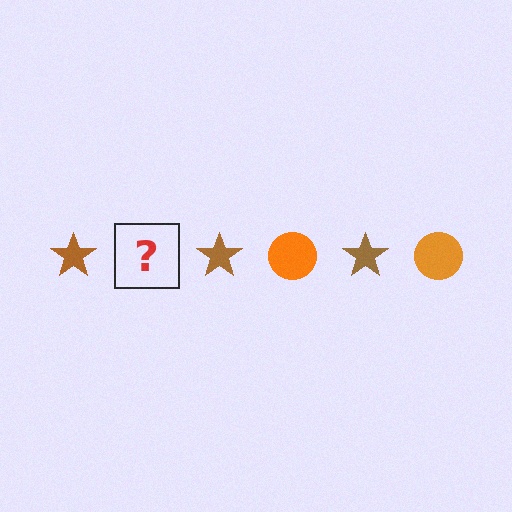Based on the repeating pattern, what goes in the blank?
The blank should be an orange circle.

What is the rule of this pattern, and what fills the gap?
The rule is that the pattern alternates between brown star and orange circle. The gap should be filled with an orange circle.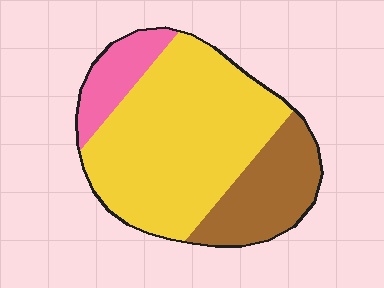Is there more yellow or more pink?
Yellow.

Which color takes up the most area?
Yellow, at roughly 65%.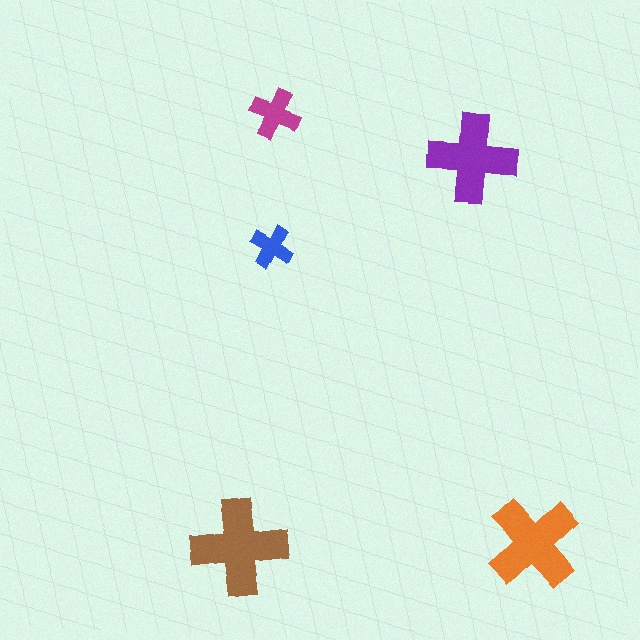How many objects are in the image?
There are 5 objects in the image.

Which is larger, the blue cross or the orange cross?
The orange one.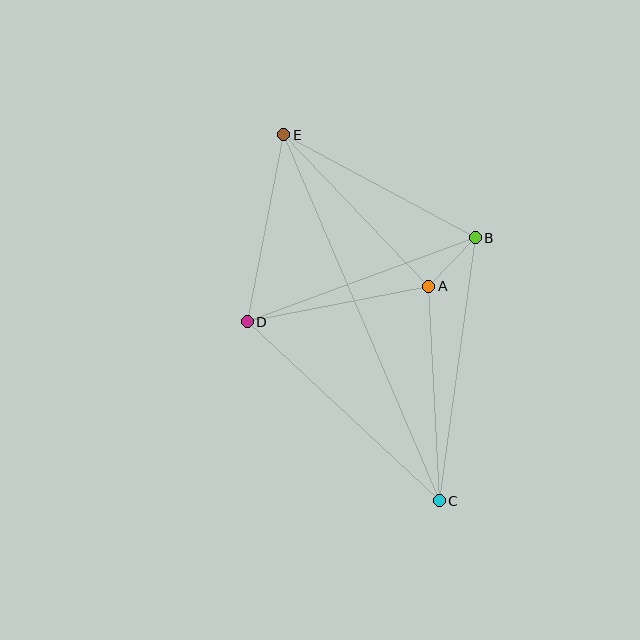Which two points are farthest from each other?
Points C and E are farthest from each other.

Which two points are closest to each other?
Points A and B are closest to each other.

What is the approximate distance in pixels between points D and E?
The distance between D and E is approximately 190 pixels.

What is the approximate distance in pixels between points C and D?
The distance between C and D is approximately 262 pixels.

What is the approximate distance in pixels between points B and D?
The distance between B and D is approximately 243 pixels.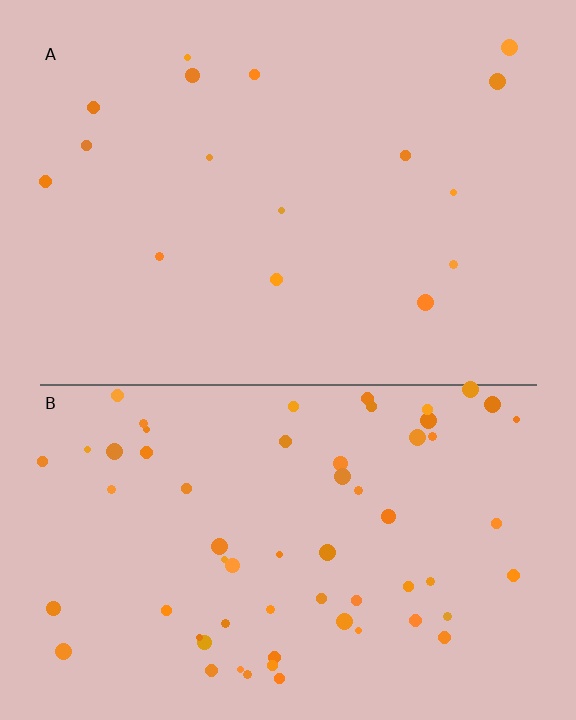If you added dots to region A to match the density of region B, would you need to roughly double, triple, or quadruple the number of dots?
Approximately quadruple.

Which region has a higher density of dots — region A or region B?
B (the bottom).